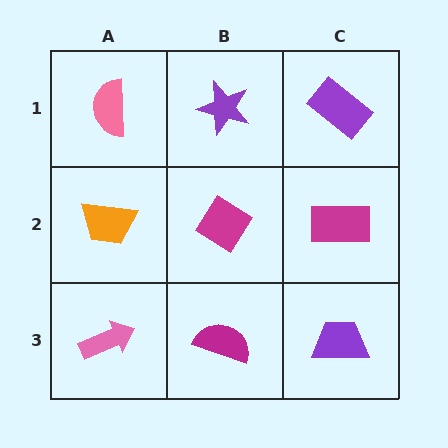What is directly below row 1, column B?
A magenta diamond.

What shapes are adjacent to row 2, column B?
A purple star (row 1, column B), a magenta semicircle (row 3, column B), an orange trapezoid (row 2, column A), a magenta rectangle (row 2, column C).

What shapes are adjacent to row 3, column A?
An orange trapezoid (row 2, column A), a magenta semicircle (row 3, column B).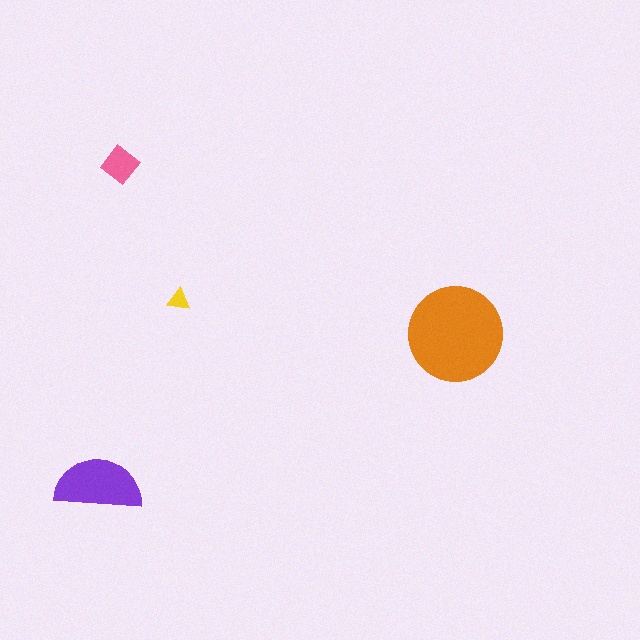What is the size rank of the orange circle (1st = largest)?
1st.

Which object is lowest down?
The purple semicircle is bottommost.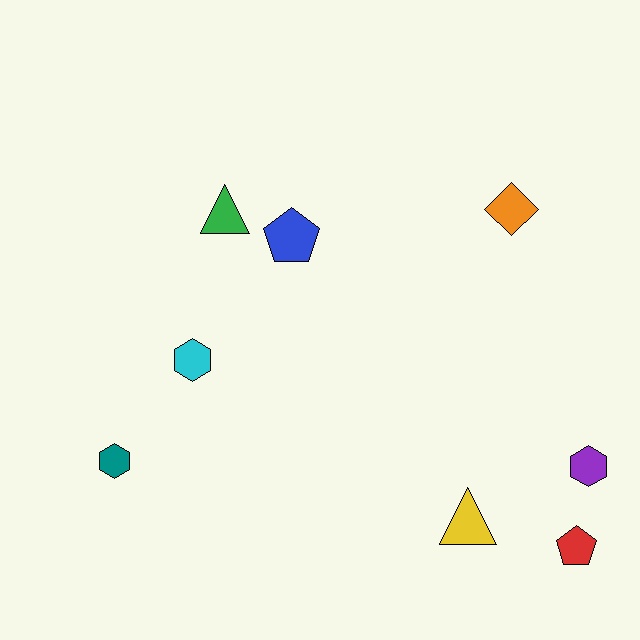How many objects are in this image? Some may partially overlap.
There are 8 objects.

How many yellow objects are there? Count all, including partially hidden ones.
There is 1 yellow object.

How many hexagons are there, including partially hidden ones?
There are 3 hexagons.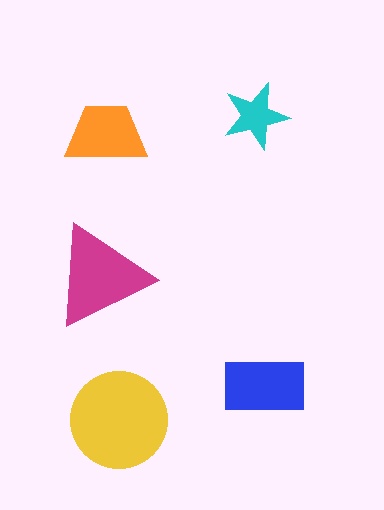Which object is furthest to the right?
The blue rectangle is rightmost.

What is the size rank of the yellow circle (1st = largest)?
1st.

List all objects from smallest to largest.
The cyan star, the orange trapezoid, the blue rectangle, the magenta triangle, the yellow circle.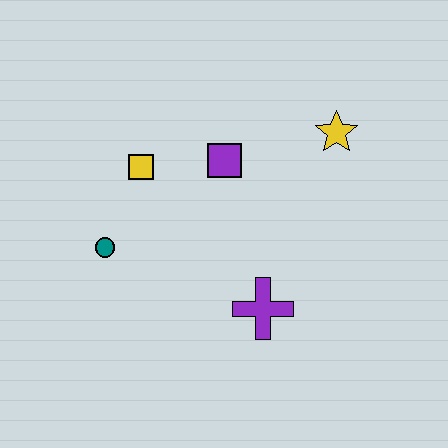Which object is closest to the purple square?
The yellow square is closest to the purple square.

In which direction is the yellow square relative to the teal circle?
The yellow square is above the teal circle.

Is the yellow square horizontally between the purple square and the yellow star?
No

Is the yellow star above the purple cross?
Yes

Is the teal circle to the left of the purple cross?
Yes